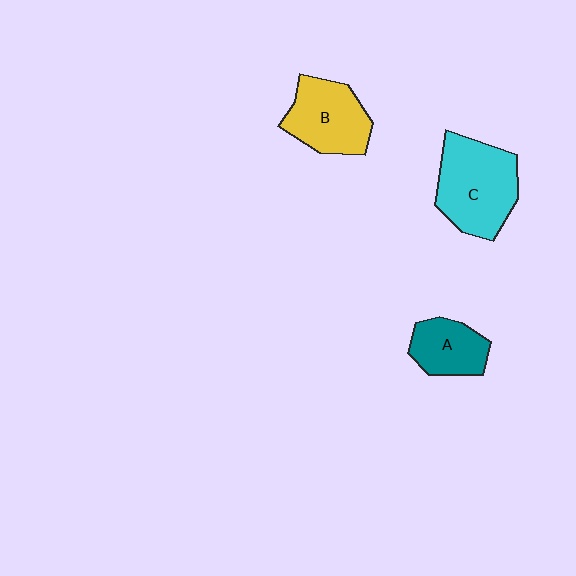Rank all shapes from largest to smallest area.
From largest to smallest: C (cyan), B (yellow), A (teal).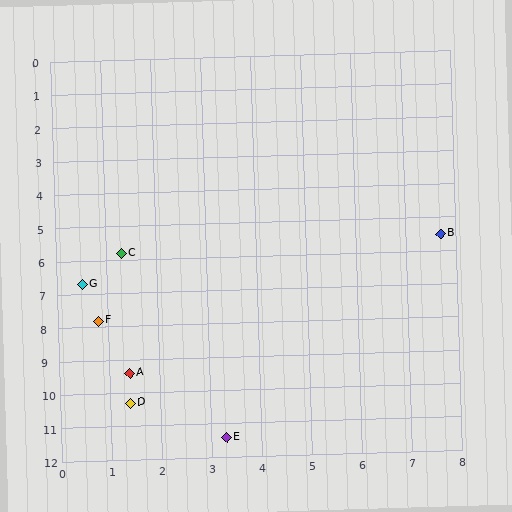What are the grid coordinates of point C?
Point C is at approximately (1.3, 5.8).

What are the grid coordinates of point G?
Point G is at approximately (0.5, 6.7).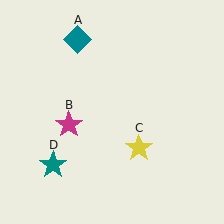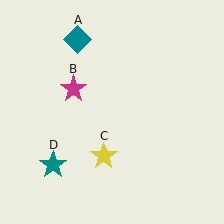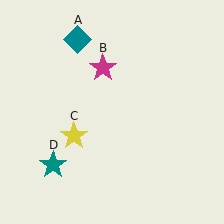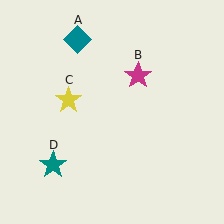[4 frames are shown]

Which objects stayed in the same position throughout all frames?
Teal diamond (object A) and teal star (object D) remained stationary.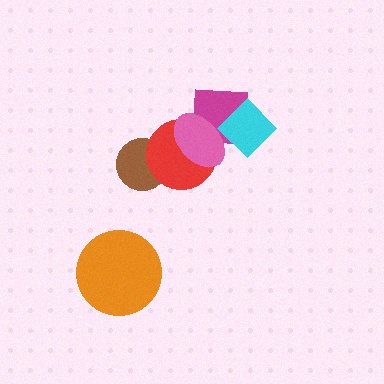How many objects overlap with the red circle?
3 objects overlap with the red circle.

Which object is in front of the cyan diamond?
The pink ellipse is in front of the cyan diamond.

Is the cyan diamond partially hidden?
Yes, it is partially covered by another shape.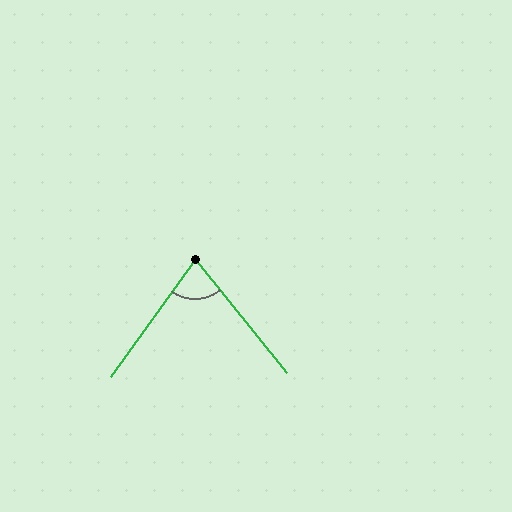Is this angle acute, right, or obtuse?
It is acute.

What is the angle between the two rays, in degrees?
Approximately 75 degrees.